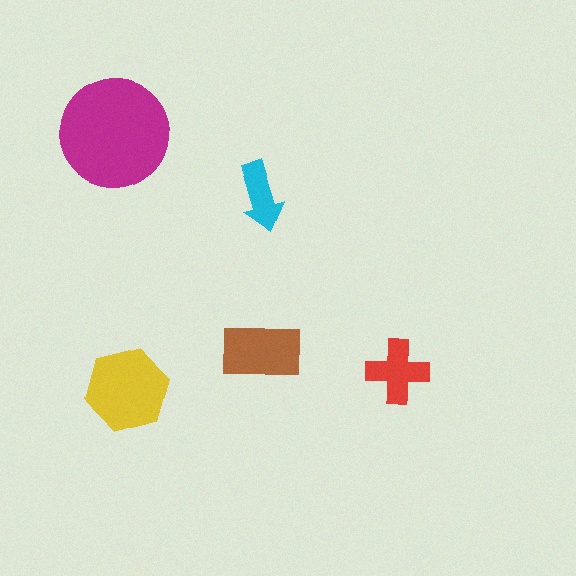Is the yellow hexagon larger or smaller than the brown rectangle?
Larger.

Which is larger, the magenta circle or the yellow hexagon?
The magenta circle.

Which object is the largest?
The magenta circle.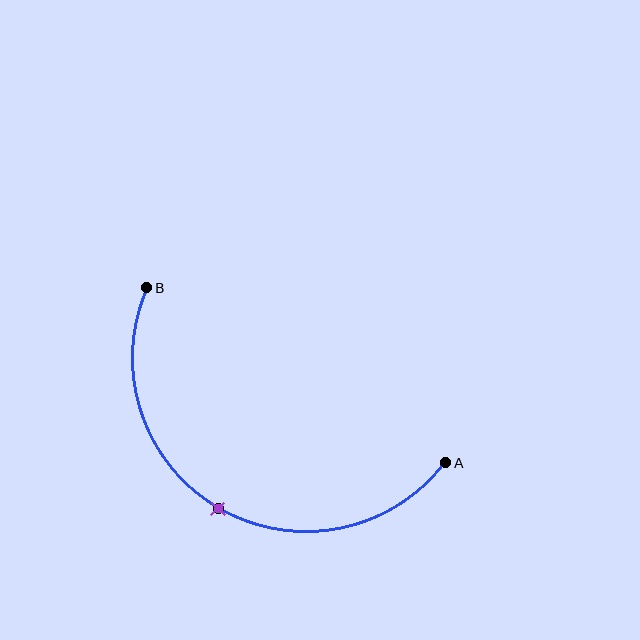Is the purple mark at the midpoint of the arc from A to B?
Yes. The purple mark lies on the arc at equal arc-length from both A and B — it is the arc midpoint.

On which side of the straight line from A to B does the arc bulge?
The arc bulges below the straight line connecting A and B.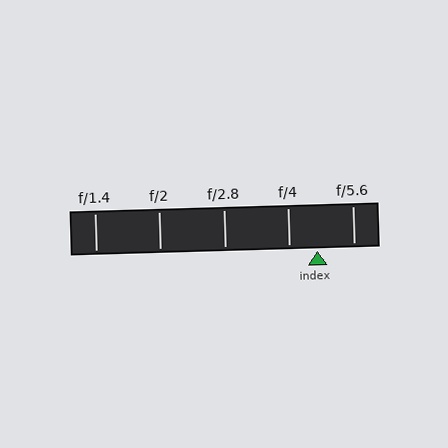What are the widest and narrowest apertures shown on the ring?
The widest aperture shown is f/1.4 and the narrowest is f/5.6.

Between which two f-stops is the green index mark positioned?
The index mark is between f/4 and f/5.6.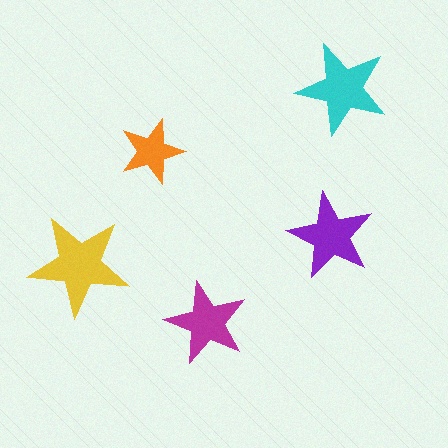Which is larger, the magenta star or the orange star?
The magenta one.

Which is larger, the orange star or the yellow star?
The yellow one.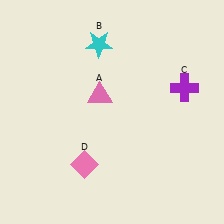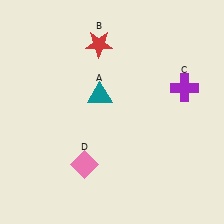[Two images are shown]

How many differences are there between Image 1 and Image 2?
There are 2 differences between the two images.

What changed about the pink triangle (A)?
In Image 1, A is pink. In Image 2, it changed to teal.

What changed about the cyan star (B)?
In Image 1, B is cyan. In Image 2, it changed to red.